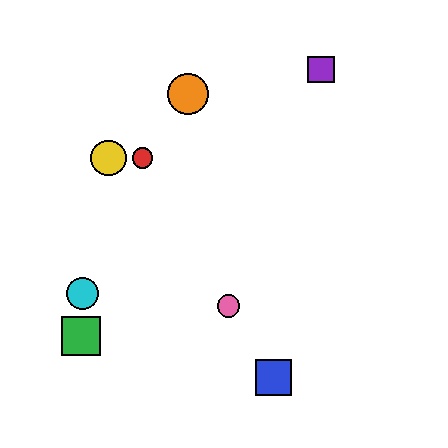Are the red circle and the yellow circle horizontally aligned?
Yes, both are at y≈158.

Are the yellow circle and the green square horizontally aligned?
No, the yellow circle is at y≈158 and the green square is at y≈336.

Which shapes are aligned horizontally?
The red circle, the yellow circle are aligned horizontally.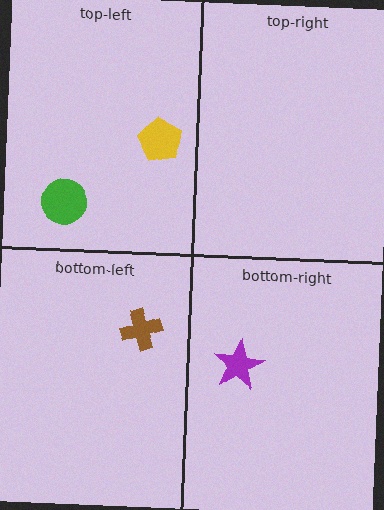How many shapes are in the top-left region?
2.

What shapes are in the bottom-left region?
The brown cross.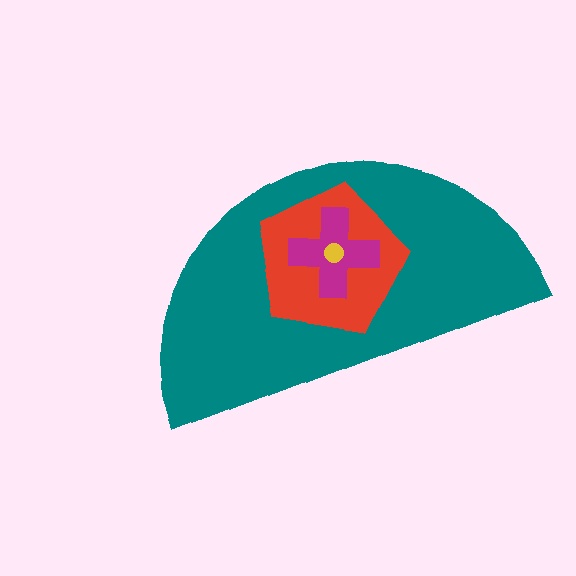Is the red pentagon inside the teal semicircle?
Yes.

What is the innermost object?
The yellow circle.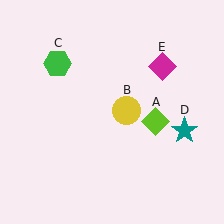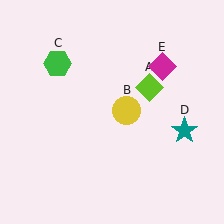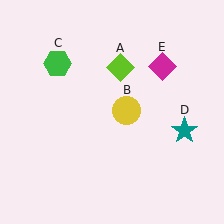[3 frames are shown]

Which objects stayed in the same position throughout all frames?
Yellow circle (object B) and green hexagon (object C) and teal star (object D) and magenta diamond (object E) remained stationary.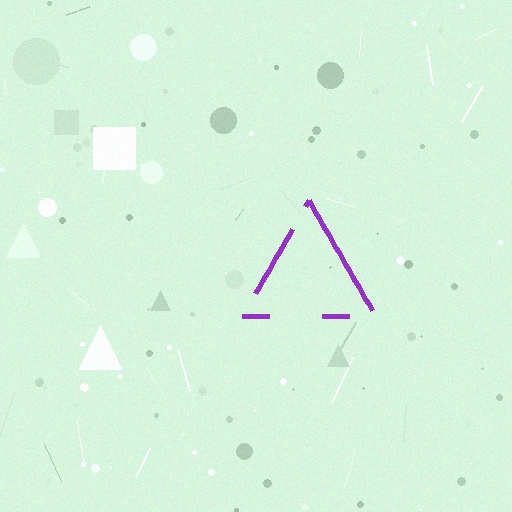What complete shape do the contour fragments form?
The contour fragments form a triangle.